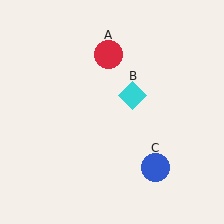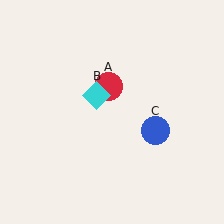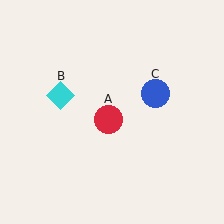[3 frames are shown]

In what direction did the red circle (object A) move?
The red circle (object A) moved down.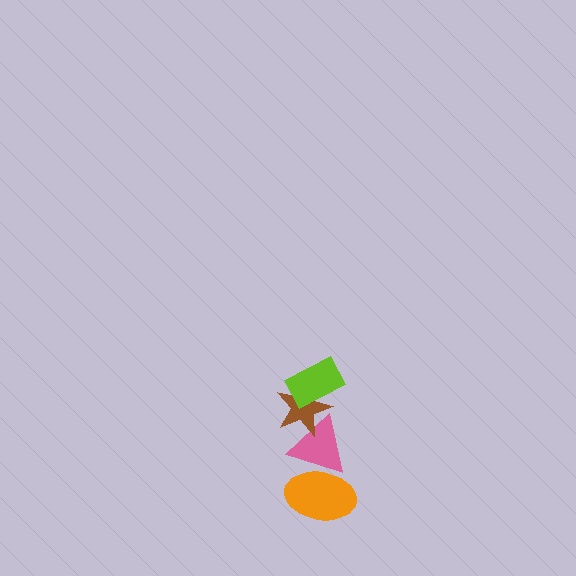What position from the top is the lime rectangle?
The lime rectangle is 1st from the top.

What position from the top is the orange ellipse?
The orange ellipse is 4th from the top.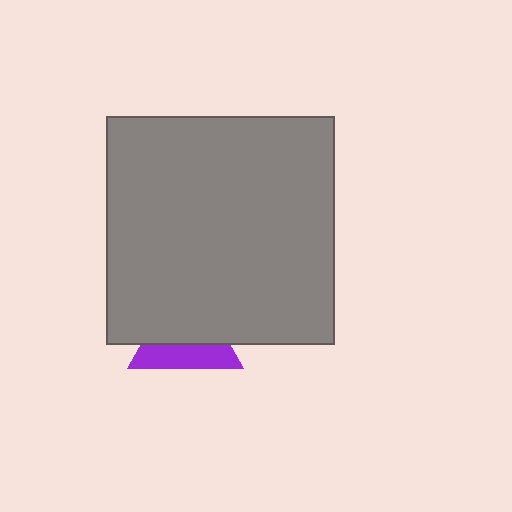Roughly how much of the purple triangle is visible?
A small part of it is visible (roughly 41%).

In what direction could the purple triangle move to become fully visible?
The purple triangle could move down. That would shift it out from behind the gray square entirely.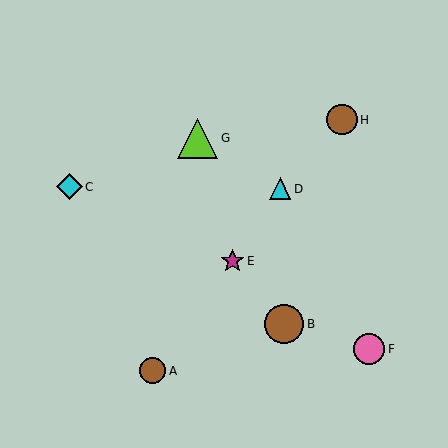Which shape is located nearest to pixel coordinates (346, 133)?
The brown circle (labeled H) at (342, 120) is nearest to that location.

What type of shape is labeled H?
Shape H is a brown circle.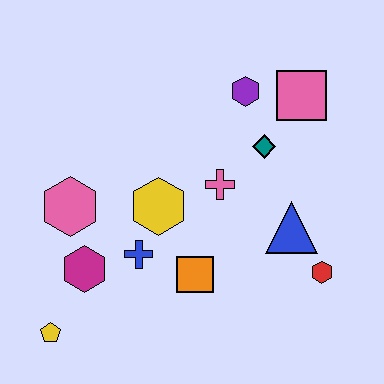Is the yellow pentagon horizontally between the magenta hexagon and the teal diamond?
No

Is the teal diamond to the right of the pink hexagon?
Yes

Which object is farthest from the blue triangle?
The yellow pentagon is farthest from the blue triangle.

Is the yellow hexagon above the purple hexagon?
No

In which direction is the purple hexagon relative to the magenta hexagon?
The purple hexagon is above the magenta hexagon.